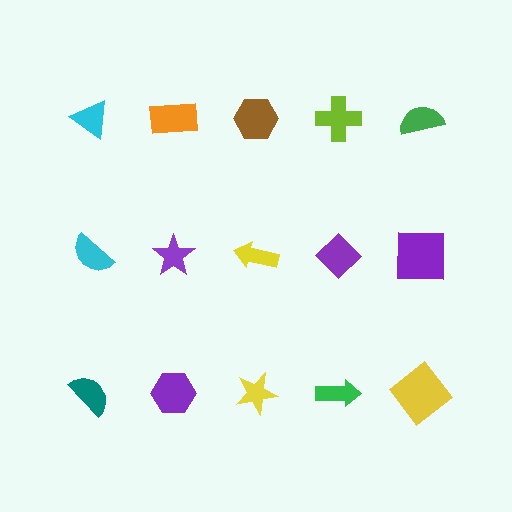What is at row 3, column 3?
A yellow star.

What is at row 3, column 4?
A green arrow.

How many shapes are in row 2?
5 shapes.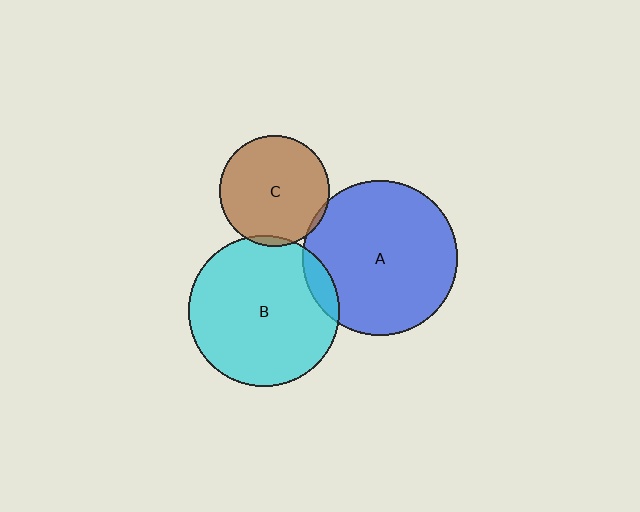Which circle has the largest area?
Circle A (blue).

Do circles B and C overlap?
Yes.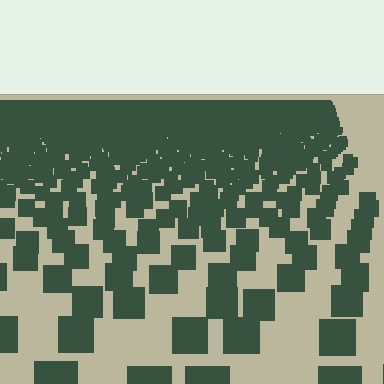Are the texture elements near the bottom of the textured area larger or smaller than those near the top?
Larger. Near the bottom, elements are closer to the viewer and appear at a bigger on-screen size.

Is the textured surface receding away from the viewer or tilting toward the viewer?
The surface is receding away from the viewer. Texture elements get smaller and denser toward the top.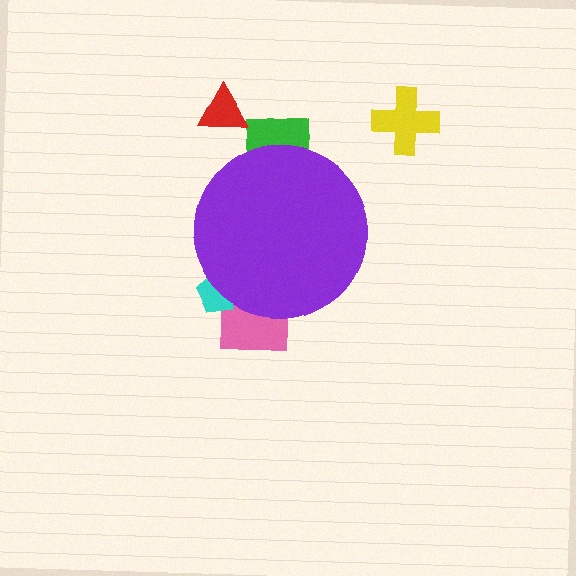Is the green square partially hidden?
Yes, the green square is partially hidden behind the purple circle.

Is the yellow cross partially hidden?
No, the yellow cross is fully visible.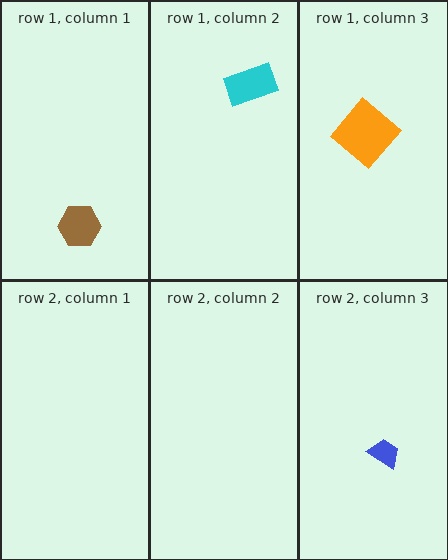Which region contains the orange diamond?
The row 1, column 3 region.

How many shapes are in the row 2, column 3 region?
1.